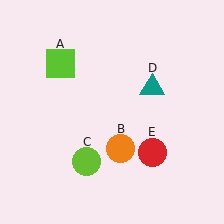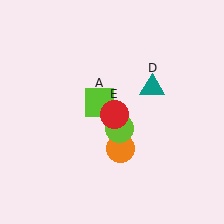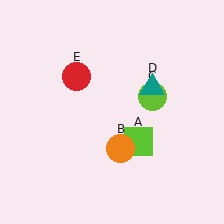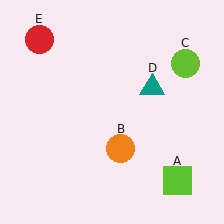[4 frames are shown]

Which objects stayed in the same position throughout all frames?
Orange circle (object B) and teal triangle (object D) remained stationary.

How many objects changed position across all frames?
3 objects changed position: lime square (object A), lime circle (object C), red circle (object E).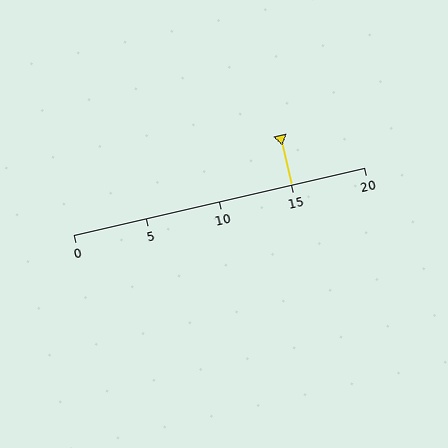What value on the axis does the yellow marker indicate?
The marker indicates approximately 15.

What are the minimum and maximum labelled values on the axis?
The axis runs from 0 to 20.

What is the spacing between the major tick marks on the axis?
The major ticks are spaced 5 apart.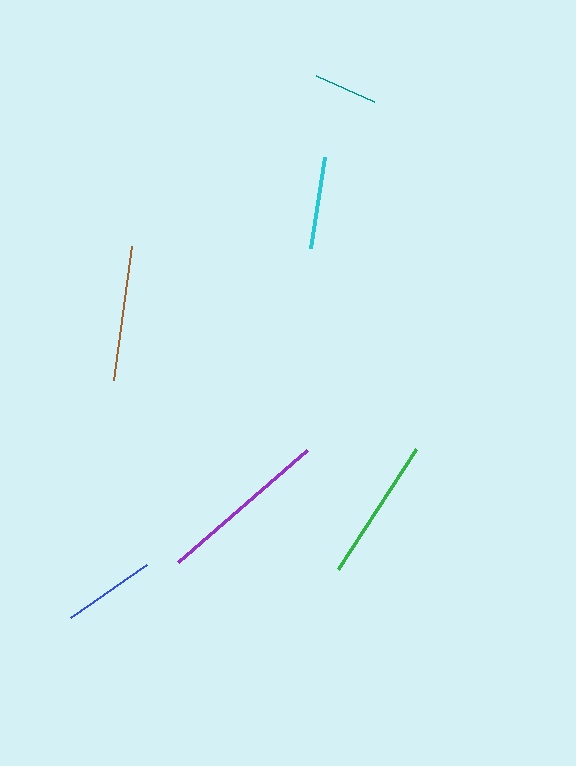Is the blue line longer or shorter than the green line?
The green line is longer than the blue line.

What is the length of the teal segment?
The teal segment is approximately 64 pixels long.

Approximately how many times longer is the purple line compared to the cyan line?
The purple line is approximately 1.8 times the length of the cyan line.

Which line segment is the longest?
The purple line is the longest at approximately 171 pixels.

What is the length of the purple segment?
The purple segment is approximately 171 pixels long.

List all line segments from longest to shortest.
From longest to shortest: purple, green, brown, cyan, blue, teal.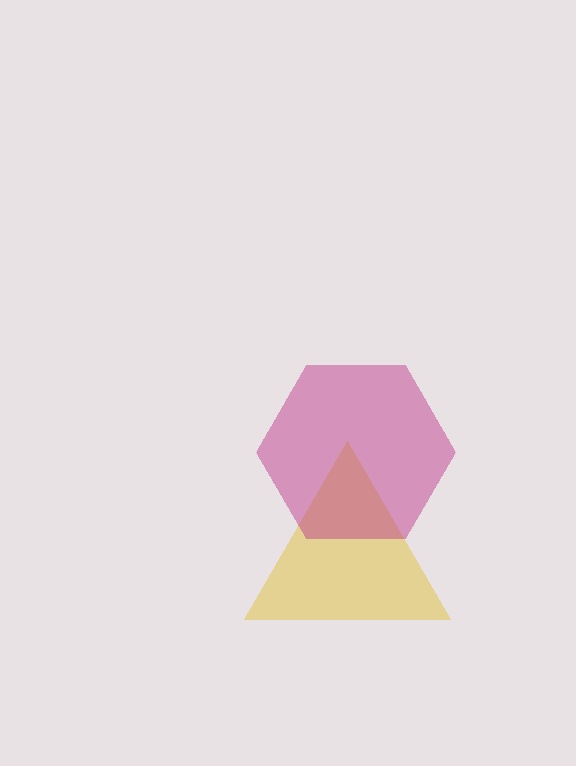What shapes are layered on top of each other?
The layered shapes are: a yellow triangle, a magenta hexagon.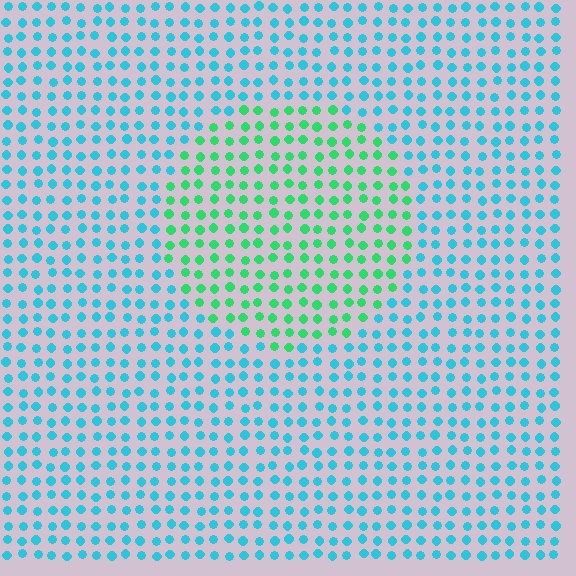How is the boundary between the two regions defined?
The boundary is defined purely by a slight shift in hue (about 47 degrees). Spacing, size, and orientation are identical on both sides.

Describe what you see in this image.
The image is filled with small cyan elements in a uniform arrangement. A circle-shaped region is visible where the elements are tinted to a slightly different hue, forming a subtle color boundary.